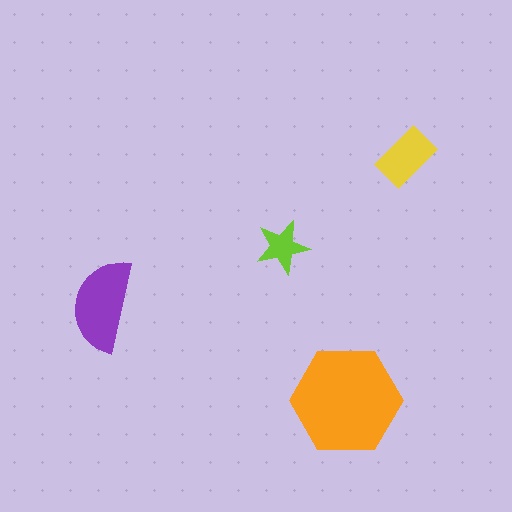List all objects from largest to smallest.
The orange hexagon, the purple semicircle, the yellow rectangle, the lime star.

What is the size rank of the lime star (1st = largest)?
4th.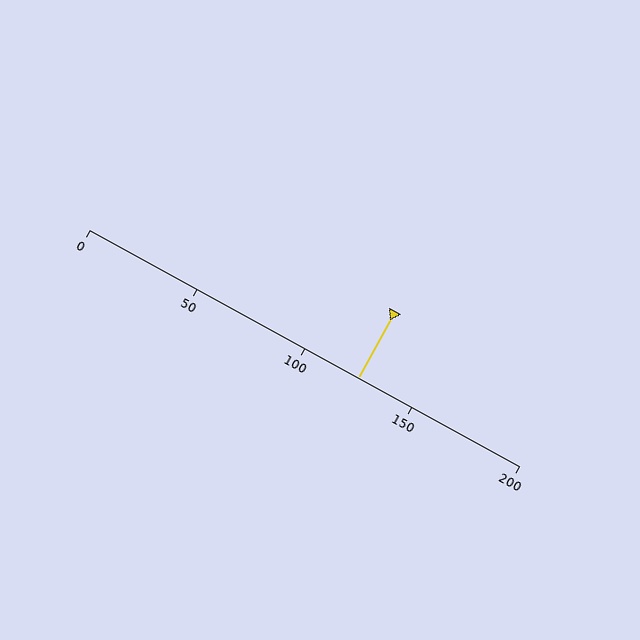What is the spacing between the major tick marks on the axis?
The major ticks are spaced 50 apart.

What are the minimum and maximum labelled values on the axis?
The axis runs from 0 to 200.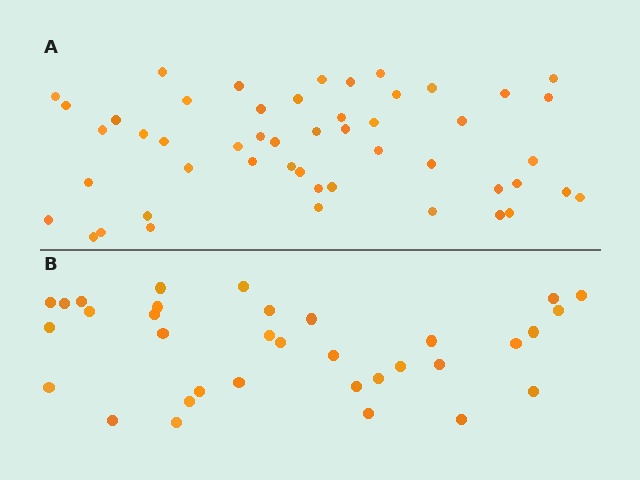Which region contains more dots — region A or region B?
Region A (the top region) has more dots.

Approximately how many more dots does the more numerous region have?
Region A has approximately 15 more dots than region B.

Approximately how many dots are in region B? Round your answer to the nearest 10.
About 30 dots. (The exact count is 34, which rounds to 30.)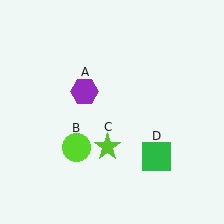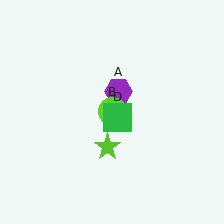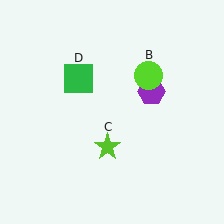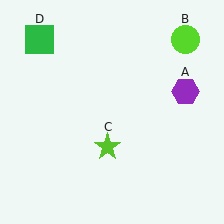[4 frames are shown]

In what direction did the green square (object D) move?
The green square (object D) moved up and to the left.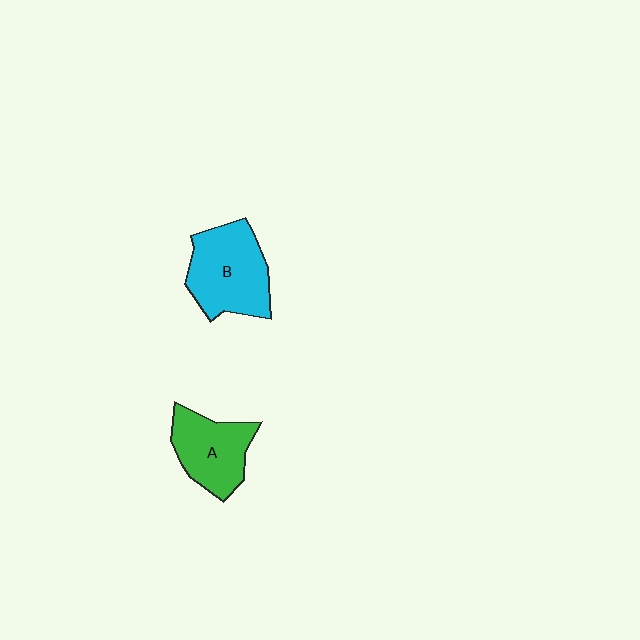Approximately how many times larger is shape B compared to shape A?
Approximately 1.3 times.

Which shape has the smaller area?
Shape A (green).